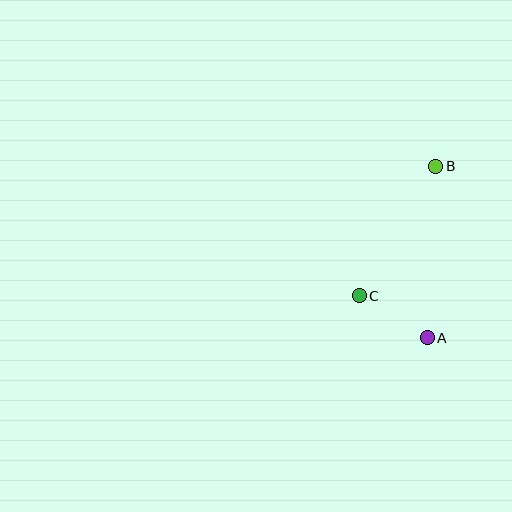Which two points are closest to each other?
Points A and C are closest to each other.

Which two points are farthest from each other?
Points A and B are farthest from each other.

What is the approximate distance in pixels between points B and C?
The distance between B and C is approximately 150 pixels.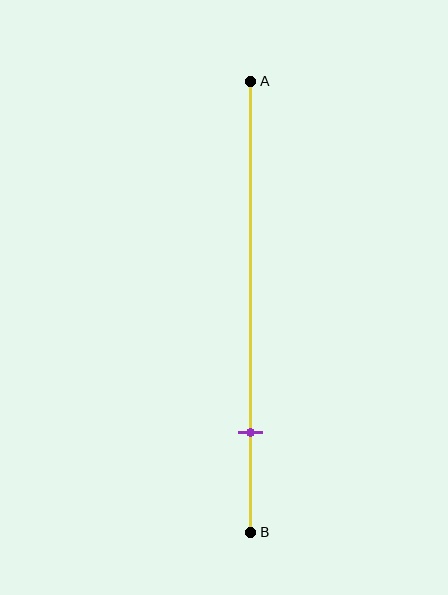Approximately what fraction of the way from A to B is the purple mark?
The purple mark is approximately 80% of the way from A to B.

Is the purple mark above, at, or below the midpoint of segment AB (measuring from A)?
The purple mark is below the midpoint of segment AB.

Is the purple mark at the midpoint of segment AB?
No, the mark is at about 80% from A, not at the 50% midpoint.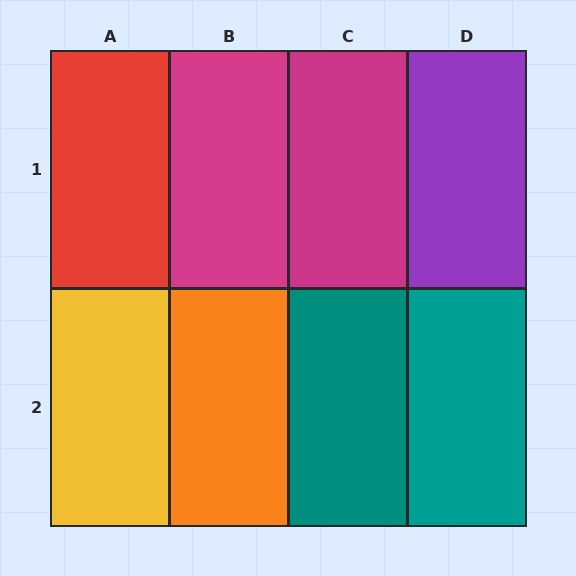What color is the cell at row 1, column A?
Red.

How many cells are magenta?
2 cells are magenta.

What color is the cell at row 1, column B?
Magenta.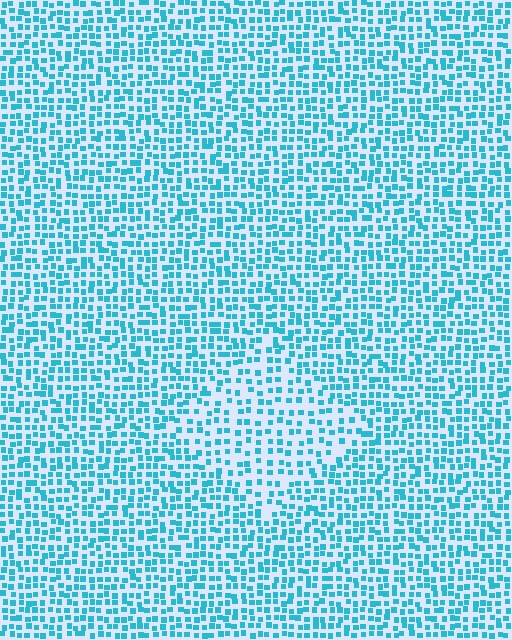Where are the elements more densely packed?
The elements are more densely packed outside the diamond boundary.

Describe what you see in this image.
The image contains small cyan elements arranged at two different densities. A diamond-shaped region is visible where the elements are less densely packed than the surrounding area.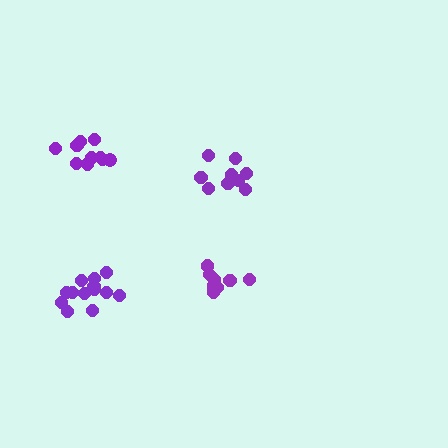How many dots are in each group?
Group 1: 10 dots, Group 2: 10 dots, Group 3: 10 dots, Group 4: 13 dots (43 total).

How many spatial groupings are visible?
There are 4 spatial groupings.